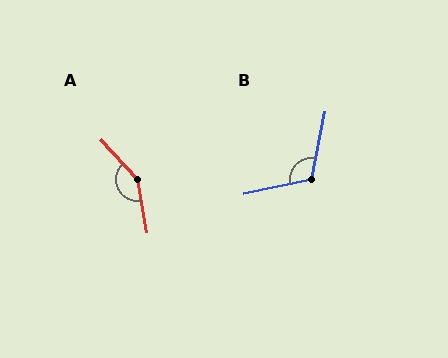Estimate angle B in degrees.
Approximately 113 degrees.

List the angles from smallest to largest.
B (113°), A (147°).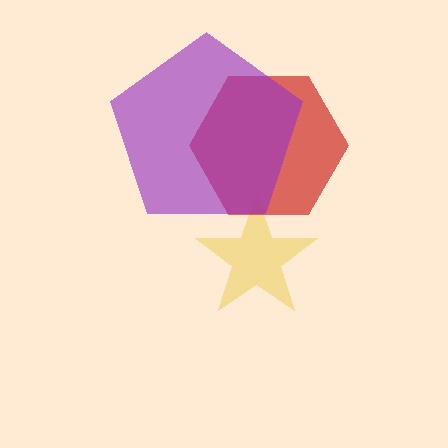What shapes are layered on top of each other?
The layered shapes are: a yellow star, a red hexagon, a purple pentagon.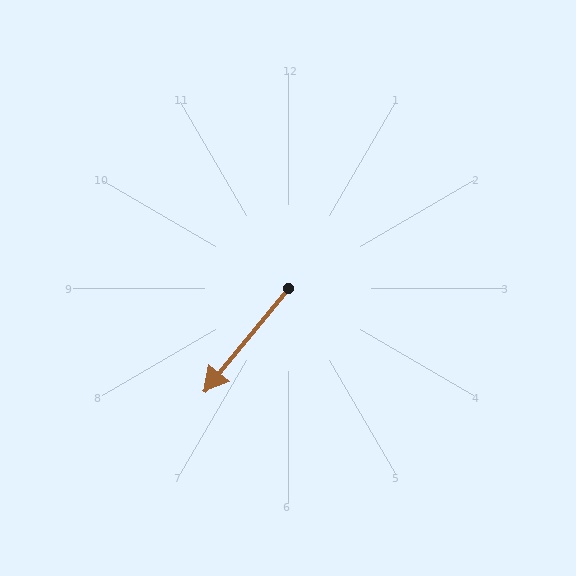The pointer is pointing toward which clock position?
Roughly 7 o'clock.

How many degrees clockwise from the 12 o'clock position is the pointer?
Approximately 219 degrees.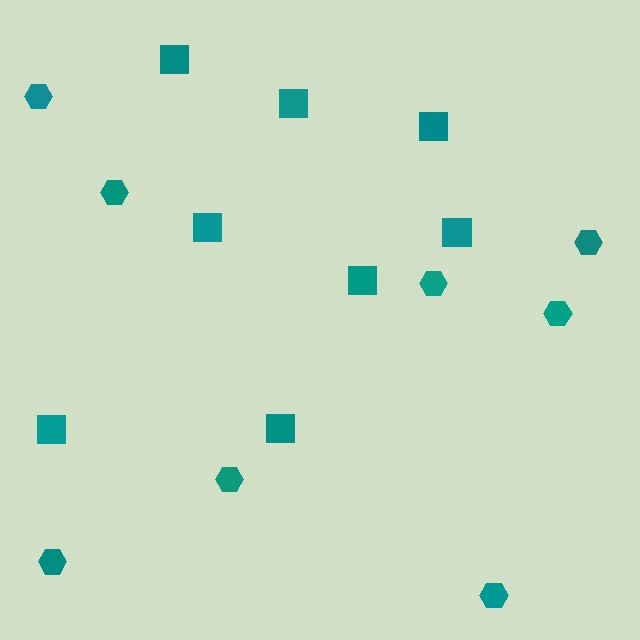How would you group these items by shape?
There are 2 groups: one group of hexagons (8) and one group of squares (8).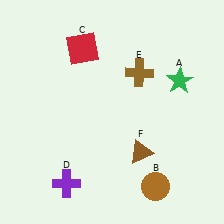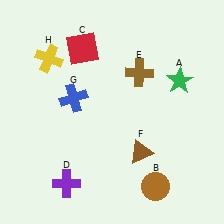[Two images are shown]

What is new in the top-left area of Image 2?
A yellow cross (H) was added in the top-left area of Image 2.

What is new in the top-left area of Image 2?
A blue cross (G) was added in the top-left area of Image 2.